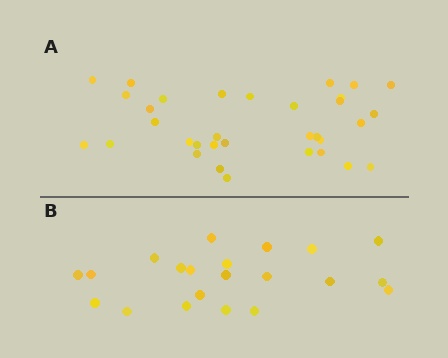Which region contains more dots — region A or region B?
Region A (the top region) has more dots.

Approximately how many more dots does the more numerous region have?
Region A has roughly 12 or so more dots than region B.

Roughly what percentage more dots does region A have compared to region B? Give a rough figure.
About 55% more.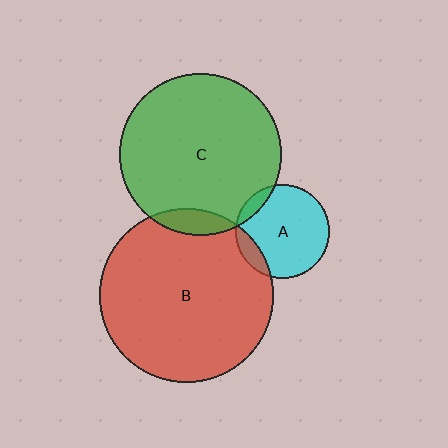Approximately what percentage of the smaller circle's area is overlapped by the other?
Approximately 10%.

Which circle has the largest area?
Circle B (red).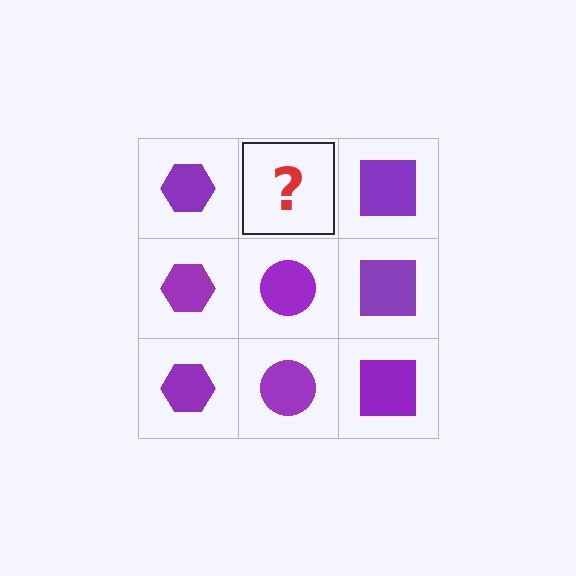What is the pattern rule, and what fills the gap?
The rule is that each column has a consistent shape. The gap should be filled with a purple circle.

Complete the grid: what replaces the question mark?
The question mark should be replaced with a purple circle.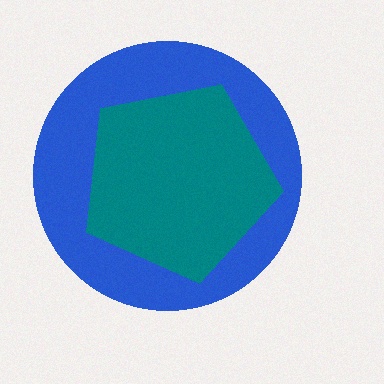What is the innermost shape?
The teal pentagon.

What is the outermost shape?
The blue circle.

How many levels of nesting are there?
2.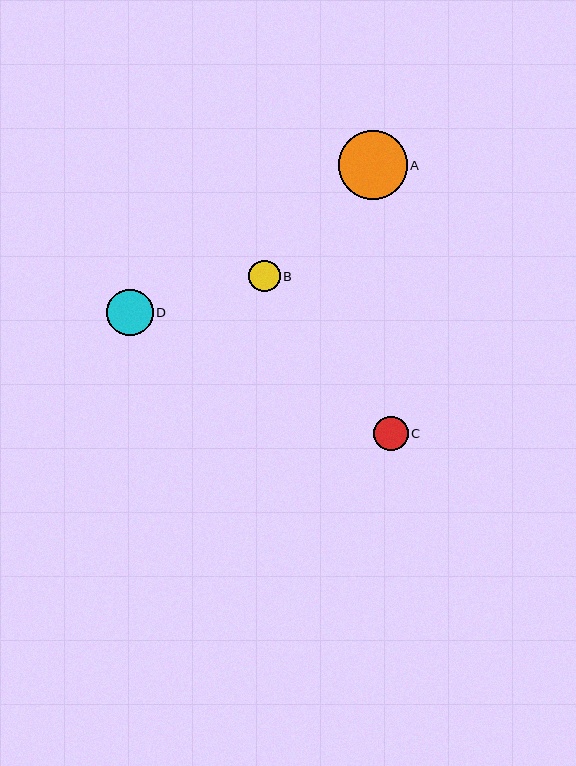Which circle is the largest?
Circle A is the largest with a size of approximately 69 pixels.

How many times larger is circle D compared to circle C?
Circle D is approximately 1.3 times the size of circle C.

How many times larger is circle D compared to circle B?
Circle D is approximately 1.5 times the size of circle B.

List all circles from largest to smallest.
From largest to smallest: A, D, C, B.